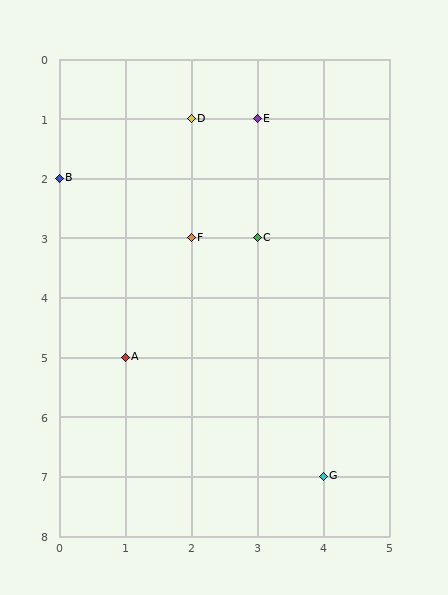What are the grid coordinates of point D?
Point D is at grid coordinates (2, 1).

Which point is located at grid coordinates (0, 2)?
Point B is at (0, 2).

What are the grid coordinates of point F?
Point F is at grid coordinates (2, 3).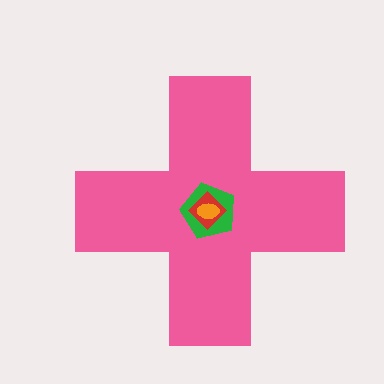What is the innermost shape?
The orange ellipse.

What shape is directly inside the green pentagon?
The red diamond.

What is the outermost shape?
The pink cross.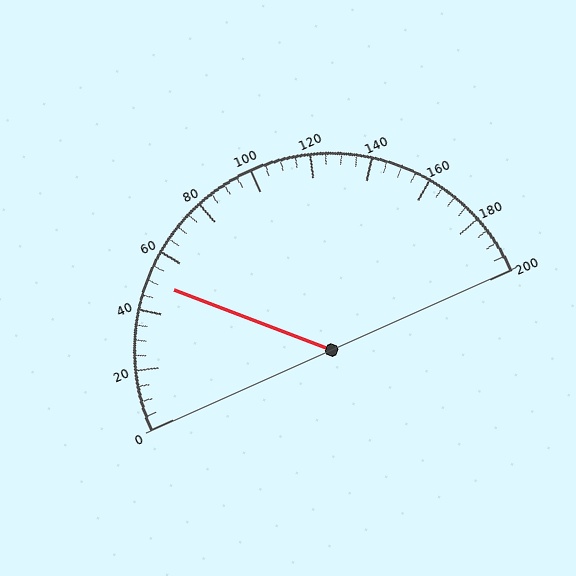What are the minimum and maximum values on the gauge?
The gauge ranges from 0 to 200.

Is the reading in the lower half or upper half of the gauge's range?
The reading is in the lower half of the range (0 to 200).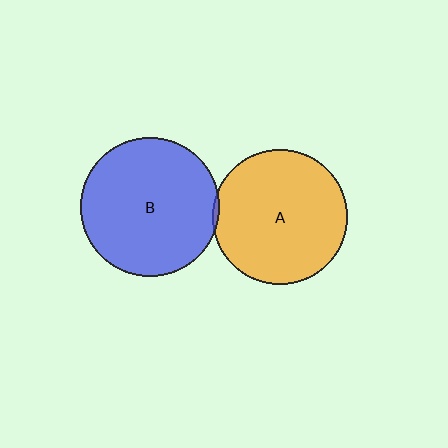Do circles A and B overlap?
Yes.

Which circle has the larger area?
Circle B (blue).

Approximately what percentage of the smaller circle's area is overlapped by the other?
Approximately 5%.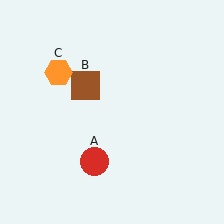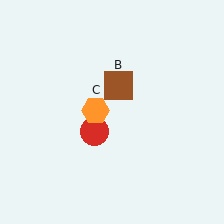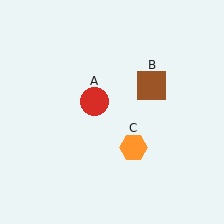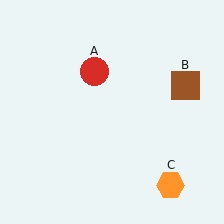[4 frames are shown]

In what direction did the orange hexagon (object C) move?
The orange hexagon (object C) moved down and to the right.